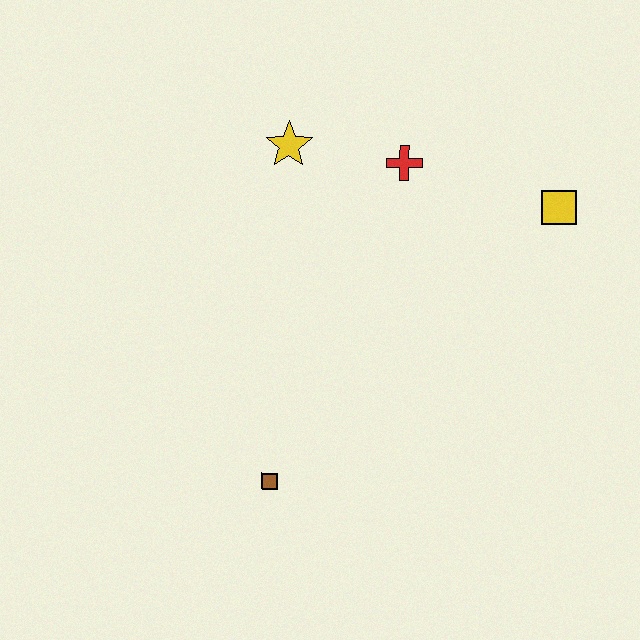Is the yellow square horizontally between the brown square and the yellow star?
No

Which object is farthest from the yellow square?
The brown square is farthest from the yellow square.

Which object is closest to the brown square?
The yellow star is closest to the brown square.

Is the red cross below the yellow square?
No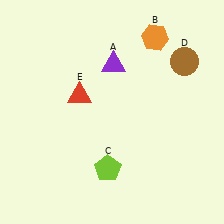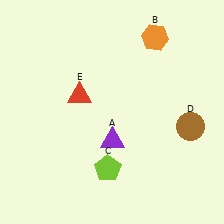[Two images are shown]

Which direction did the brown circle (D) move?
The brown circle (D) moved down.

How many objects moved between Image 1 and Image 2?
2 objects moved between the two images.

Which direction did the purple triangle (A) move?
The purple triangle (A) moved down.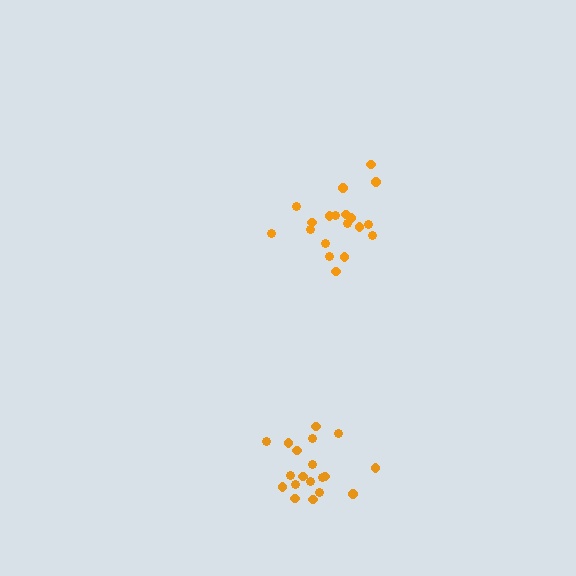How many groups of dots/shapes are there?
There are 2 groups.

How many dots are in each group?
Group 1: 19 dots, Group 2: 19 dots (38 total).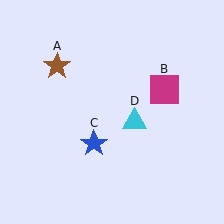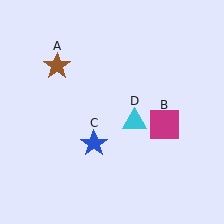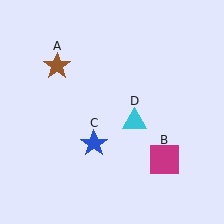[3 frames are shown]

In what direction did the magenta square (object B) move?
The magenta square (object B) moved down.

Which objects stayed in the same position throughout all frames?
Brown star (object A) and blue star (object C) and cyan triangle (object D) remained stationary.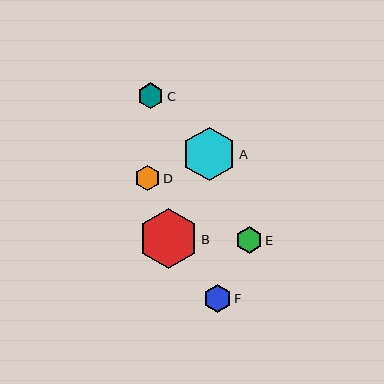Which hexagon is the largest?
Hexagon B is the largest with a size of approximately 60 pixels.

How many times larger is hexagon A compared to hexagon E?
Hexagon A is approximately 2.0 times the size of hexagon E.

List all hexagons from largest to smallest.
From largest to smallest: B, A, F, E, C, D.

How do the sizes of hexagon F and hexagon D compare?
Hexagon F and hexagon D are approximately the same size.